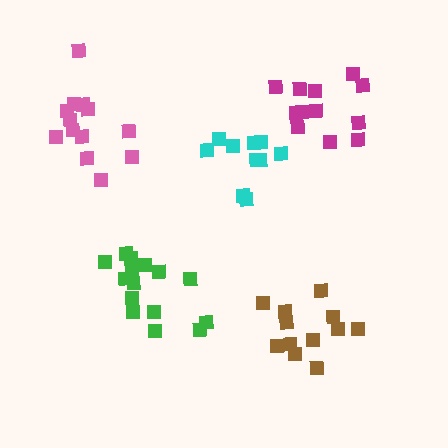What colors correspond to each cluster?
The clusters are colored: pink, green, brown, cyan, magenta.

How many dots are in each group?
Group 1: 13 dots, Group 2: 15 dots, Group 3: 12 dots, Group 4: 10 dots, Group 5: 12 dots (62 total).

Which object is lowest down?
The brown cluster is bottommost.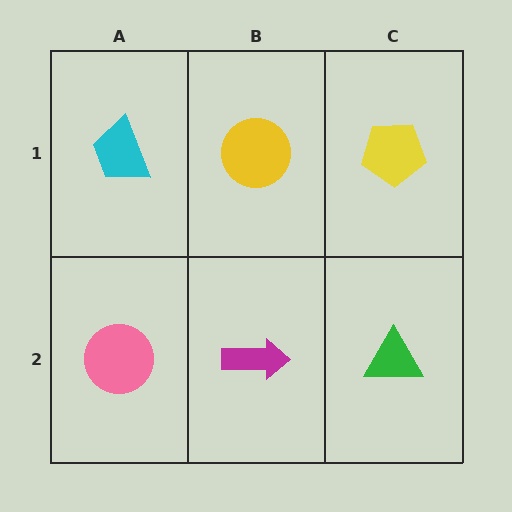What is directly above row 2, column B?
A yellow circle.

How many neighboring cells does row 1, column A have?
2.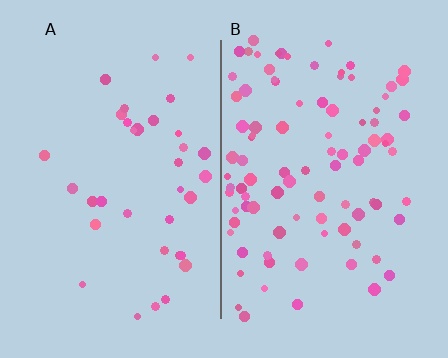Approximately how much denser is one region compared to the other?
Approximately 2.6× — region B over region A.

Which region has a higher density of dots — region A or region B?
B (the right).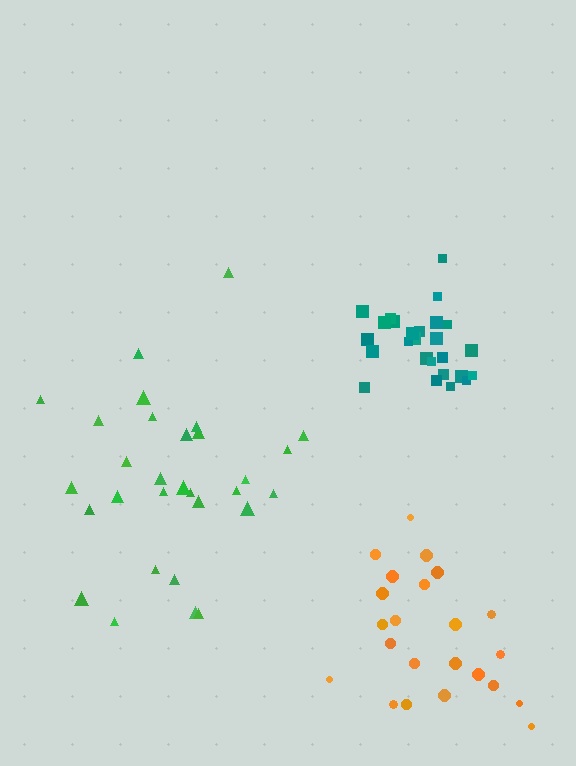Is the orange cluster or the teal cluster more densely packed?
Teal.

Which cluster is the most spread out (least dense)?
Green.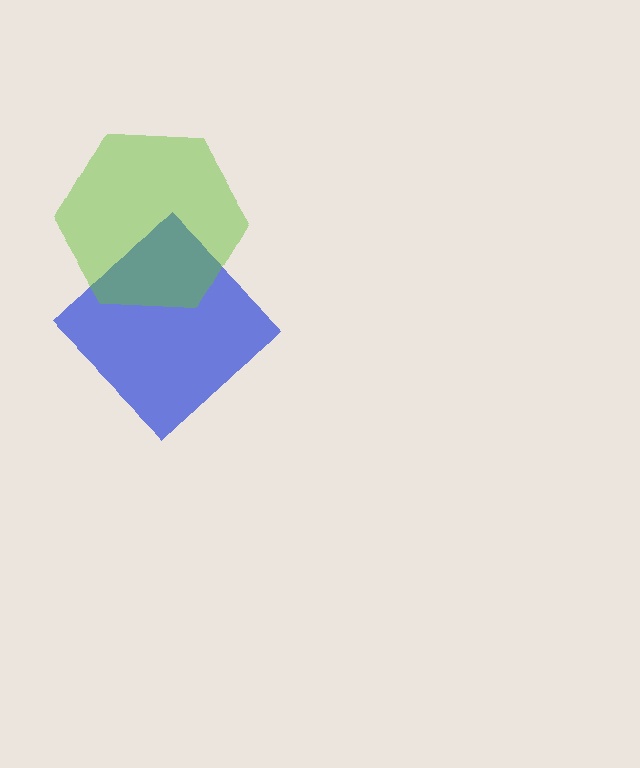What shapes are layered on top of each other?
The layered shapes are: a blue diamond, a lime hexagon.